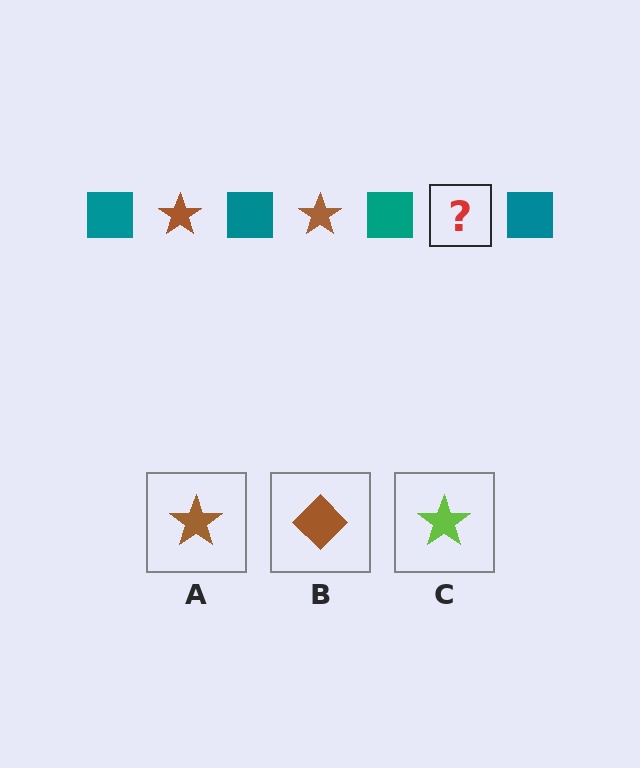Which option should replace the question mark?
Option A.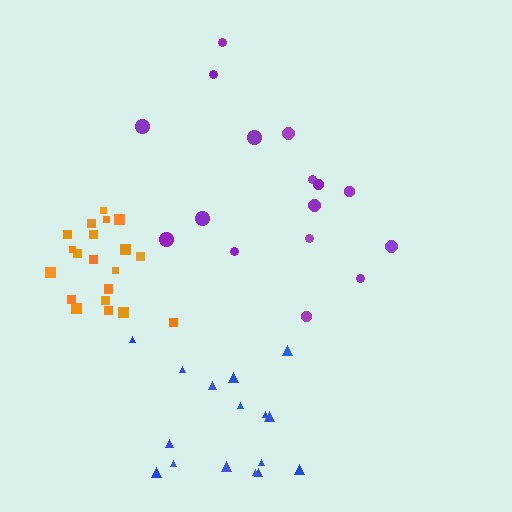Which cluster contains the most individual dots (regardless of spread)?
Orange (21).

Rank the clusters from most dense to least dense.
orange, blue, purple.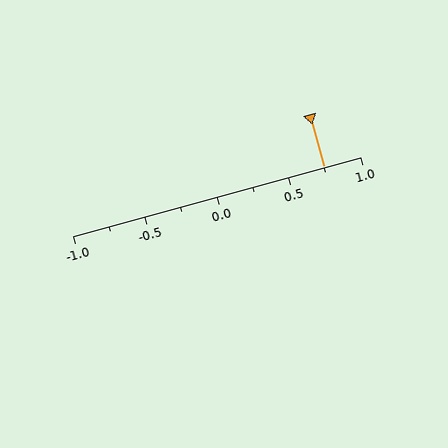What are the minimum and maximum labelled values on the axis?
The axis runs from -1.0 to 1.0.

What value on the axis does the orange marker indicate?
The marker indicates approximately 0.75.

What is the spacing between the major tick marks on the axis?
The major ticks are spaced 0.5 apart.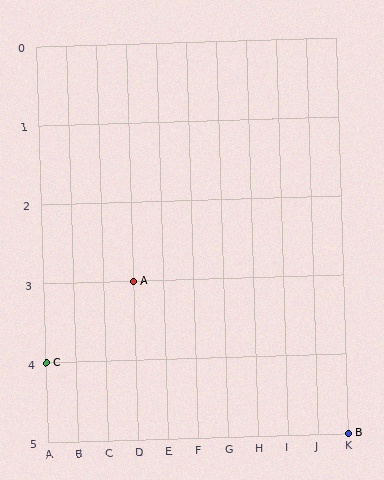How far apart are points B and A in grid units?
Points B and A are 7 columns and 2 rows apart (about 7.3 grid units diagonally).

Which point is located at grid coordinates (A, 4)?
Point C is at (A, 4).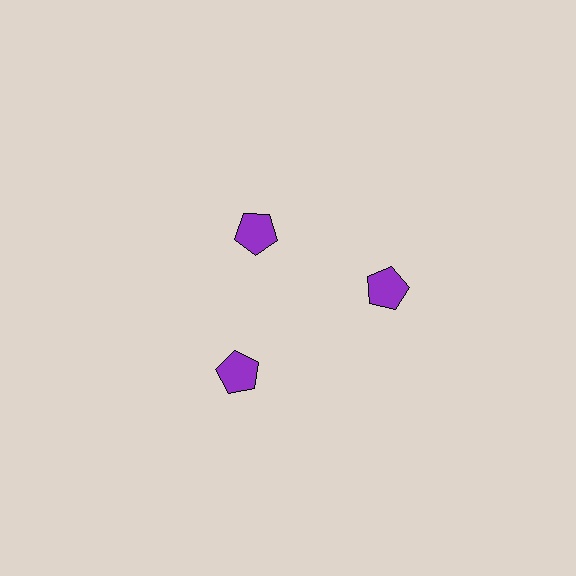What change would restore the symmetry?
The symmetry would be restored by moving it outward, back onto the ring so that all 3 pentagons sit at equal angles and equal distance from the center.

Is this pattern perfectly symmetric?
No. The 3 purple pentagons are arranged in a ring, but one element near the 11 o'clock position is pulled inward toward the center, breaking the 3-fold rotational symmetry.